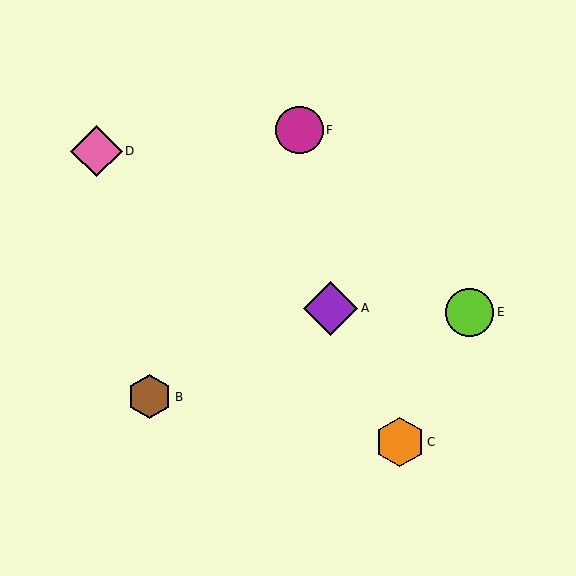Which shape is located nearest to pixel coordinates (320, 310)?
The purple diamond (labeled A) at (331, 308) is nearest to that location.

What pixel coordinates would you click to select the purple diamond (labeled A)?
Click at (331, 308) to select the purple diamond A.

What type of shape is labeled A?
Shape A is a purple diamond.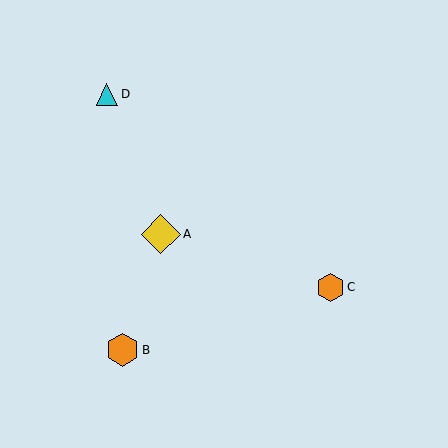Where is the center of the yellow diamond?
The center of the yellow diamond is at (161, 234).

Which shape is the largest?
The yellow diamond (labeled A) is the largest.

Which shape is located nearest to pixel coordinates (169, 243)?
The yellow diamond (labeled A) at (161, 234) is nearest to that location.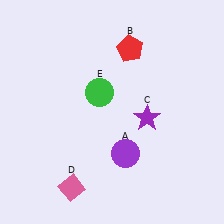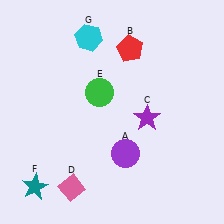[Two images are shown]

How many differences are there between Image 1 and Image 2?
There are 2 differences between the two images.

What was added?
A teal star (F), a cyan hexagon (G) were added in Image 2.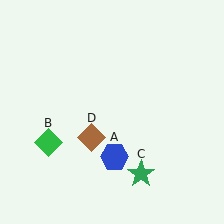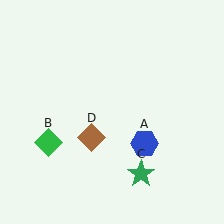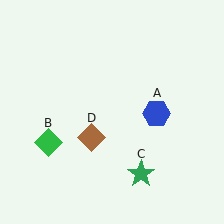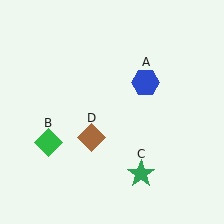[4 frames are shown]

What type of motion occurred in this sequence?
The blue hexagon (object A) rotated counterclockwise around the center of the scene.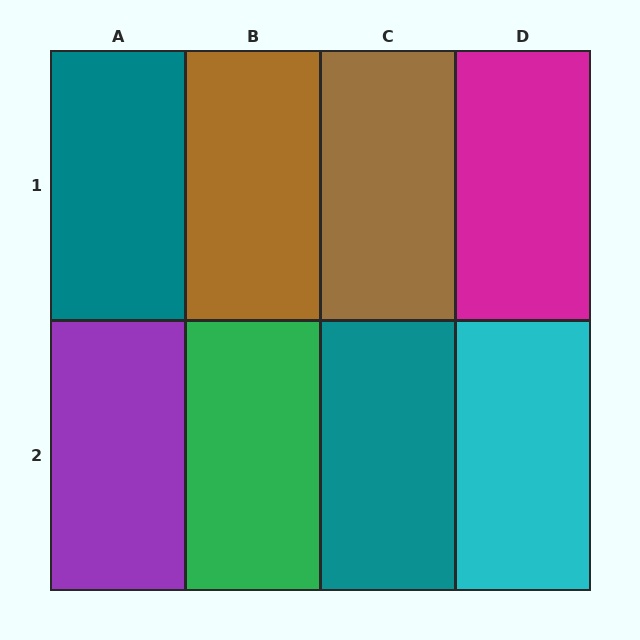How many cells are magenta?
1 cell is magenta.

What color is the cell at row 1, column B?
Brown.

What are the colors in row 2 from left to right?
Purple, green, teal, cyan.